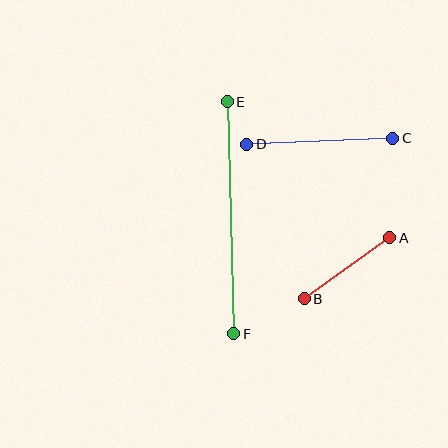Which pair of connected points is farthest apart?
Points E and F are farthest apart.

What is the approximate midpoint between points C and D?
The midpoint is at approximately (320, 141) pixels.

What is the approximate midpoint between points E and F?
The midpoint is at approximately (231, 218) pixels.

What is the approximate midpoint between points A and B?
The midpoint is at approximately (347, 268) pixels.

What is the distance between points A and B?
The distance is approximately 105 pixels.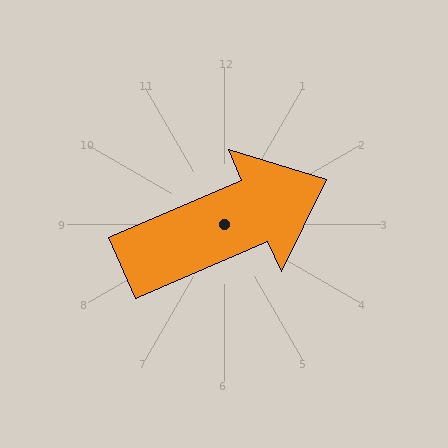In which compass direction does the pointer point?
Northeast.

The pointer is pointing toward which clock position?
Roughly 2 o'clock.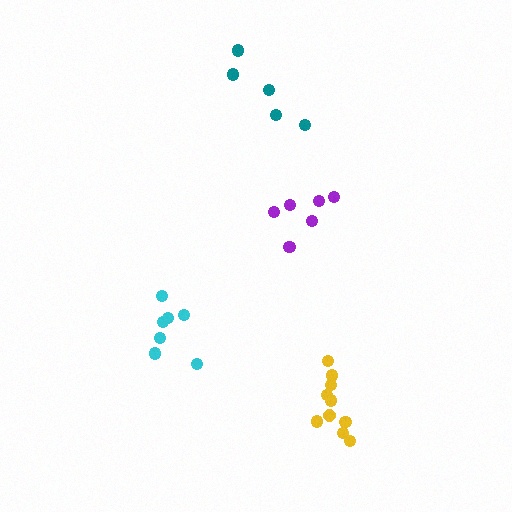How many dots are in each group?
Group 1: 5 dots, Group 2: 6 dots, Group 3: 10 dots, Group 4: 7 dots (28 total).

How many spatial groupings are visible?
There are 4 spatial groupings.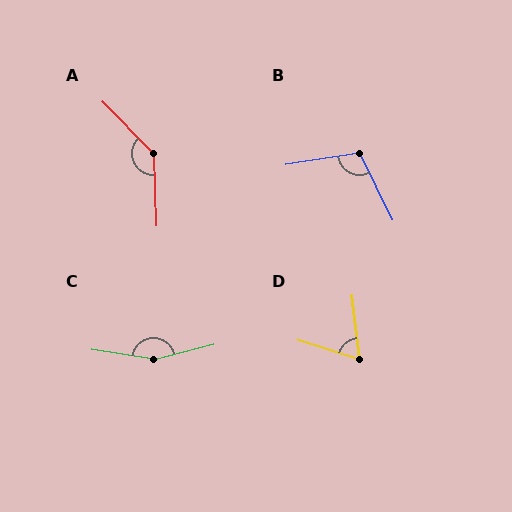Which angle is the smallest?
D, at approximately 66 degrees.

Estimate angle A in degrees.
Approximately 137 degrees.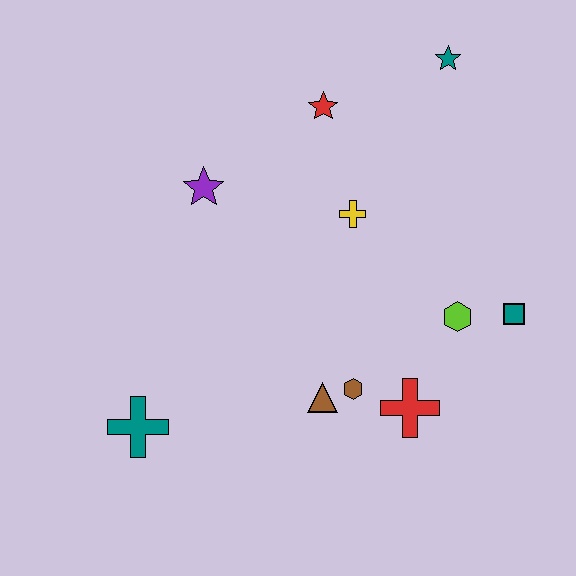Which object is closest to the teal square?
The lime hexagon is closest to the teal square.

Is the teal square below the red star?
Yes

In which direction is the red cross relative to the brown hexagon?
The red cross is to the right of the brown hexagon.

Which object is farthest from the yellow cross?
The teal cross is farthest from the yellow cross.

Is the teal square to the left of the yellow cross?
No